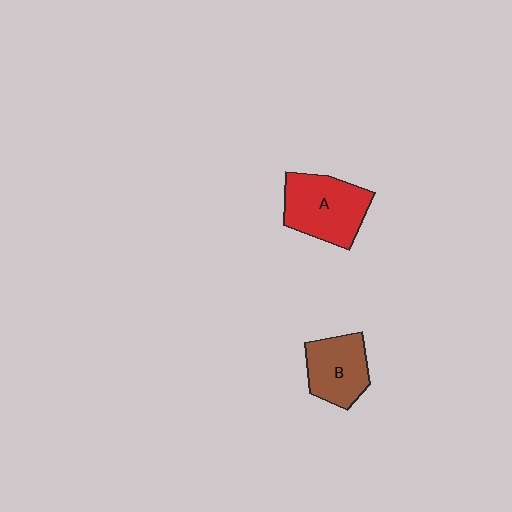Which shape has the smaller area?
Shape B (brown).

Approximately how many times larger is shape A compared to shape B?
Approximately 1.3 times.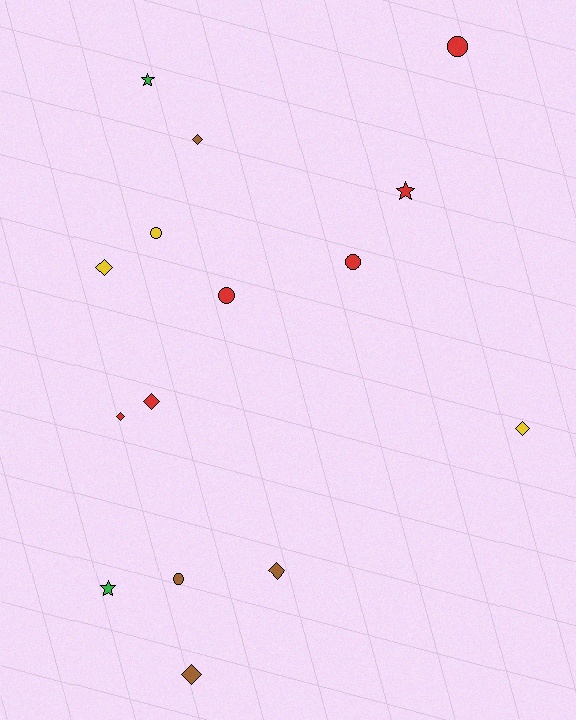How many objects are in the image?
There are 15 objects.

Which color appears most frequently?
Red, with 6 objects.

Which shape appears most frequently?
Diamond, with 7 objects.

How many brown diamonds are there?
There are 3 brown diamonds.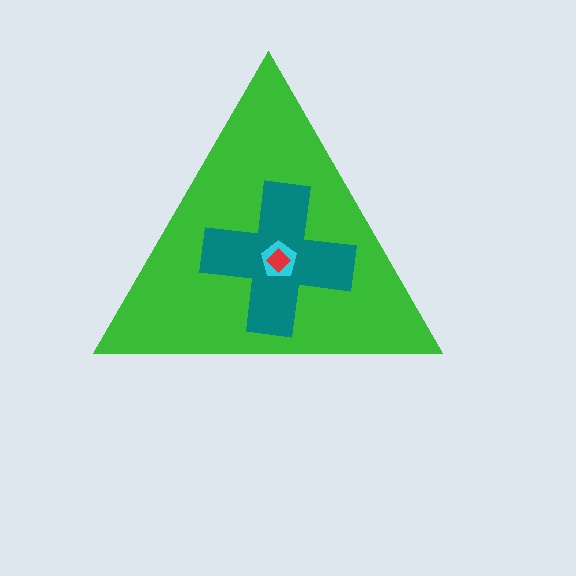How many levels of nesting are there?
4.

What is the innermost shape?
The red diamond.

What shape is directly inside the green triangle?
The teal cross.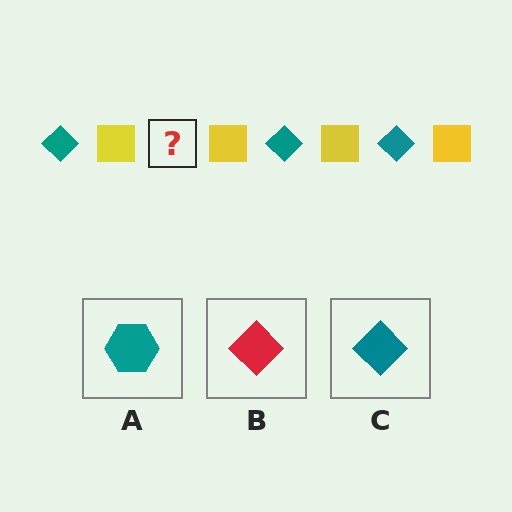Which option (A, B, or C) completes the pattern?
C.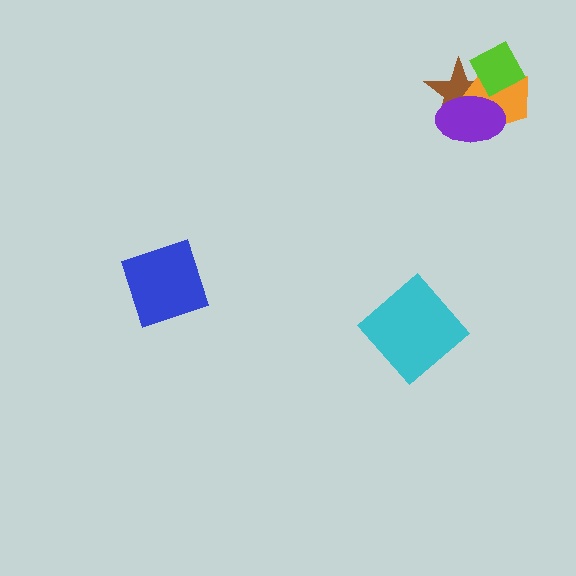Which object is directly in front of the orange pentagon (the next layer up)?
The lime diamond is directly in front of the orange pentagon.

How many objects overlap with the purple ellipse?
3 objects overlap with the purple ellipse.